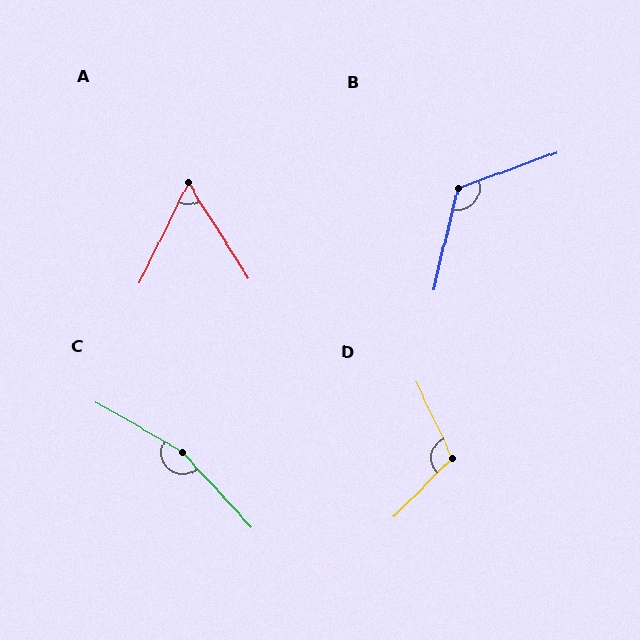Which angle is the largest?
C, at approximately 163 degrees.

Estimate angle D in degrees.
Approximately 109 degrees.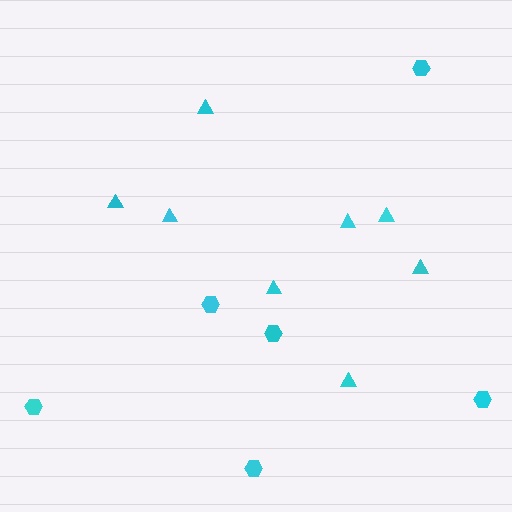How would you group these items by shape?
There are 2 groups: one group of hexagons (6) and one group of triangles (8).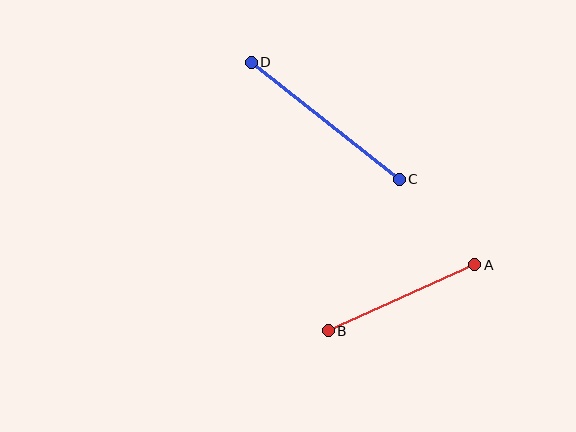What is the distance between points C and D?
The distance is approximately 189 pixels.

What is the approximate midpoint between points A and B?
The midpoint is at approximately (401, 298) pixels.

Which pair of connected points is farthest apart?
Points C and D are farthest apart.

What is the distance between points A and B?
The distance is approximately 160 pixels.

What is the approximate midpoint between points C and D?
The midpoint is at approximately (325, 121) pixels.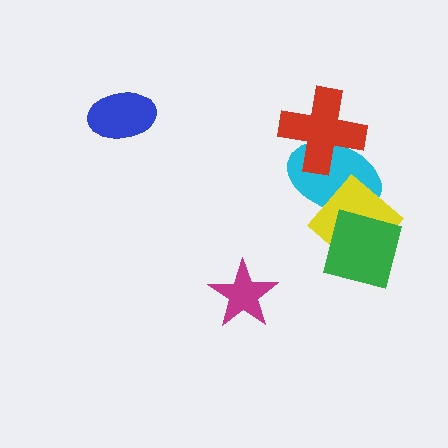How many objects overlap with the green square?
2 objects overlap with the green square.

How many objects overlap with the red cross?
1 object overlaps with the red cross.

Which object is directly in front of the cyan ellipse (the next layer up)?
The red cross is directly in front of the cyan ellipse.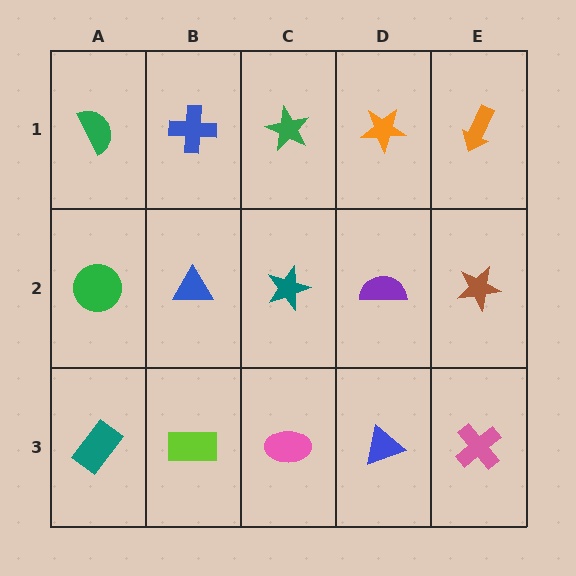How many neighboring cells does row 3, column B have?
3.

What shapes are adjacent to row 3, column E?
A brown star (row 2, column E), a blue triangle (row 3, column D).